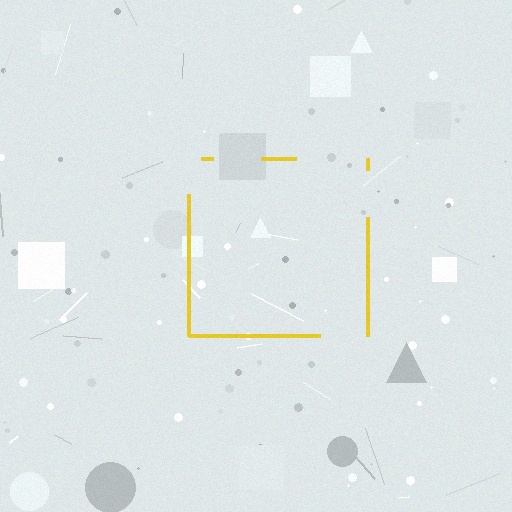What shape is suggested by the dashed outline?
The dashed outline suggests a square.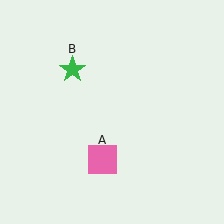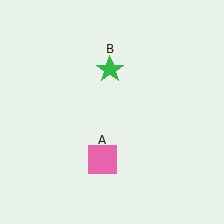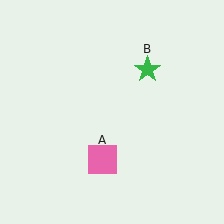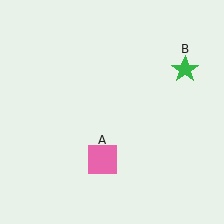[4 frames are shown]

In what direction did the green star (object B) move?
The green star (object B) moved right.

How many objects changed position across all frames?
1 object changed position: green star (object B).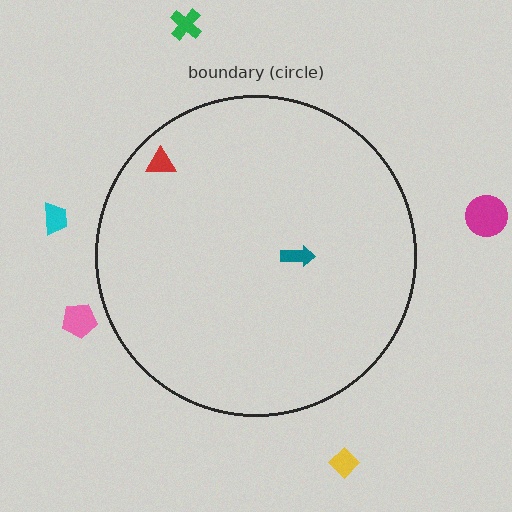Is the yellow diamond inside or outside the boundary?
Outside.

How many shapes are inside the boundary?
2 inside, 5 outside.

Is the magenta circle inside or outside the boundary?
Outside.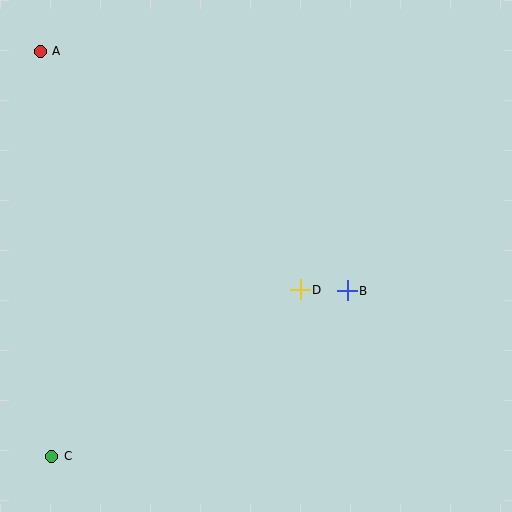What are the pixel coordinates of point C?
Point C is at (52, 456).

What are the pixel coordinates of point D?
Point D is at (300, 290).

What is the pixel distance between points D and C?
The distance between D and C is 299 pixels.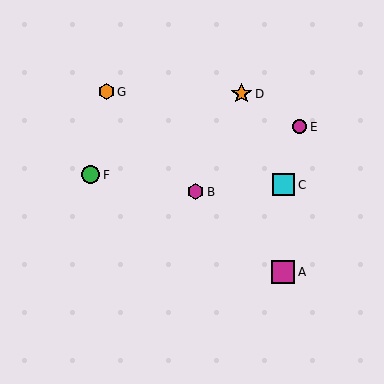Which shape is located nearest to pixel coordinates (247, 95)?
The orange star (labeled D) at (242, 94) is nearest to that location.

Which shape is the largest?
The magenta square (labeled A) is the largest.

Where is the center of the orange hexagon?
The center of the orange hexagon is at (106, 92).